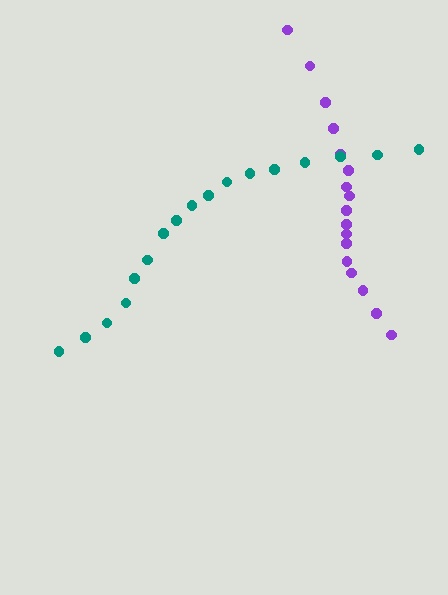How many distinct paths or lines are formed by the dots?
There are 2 distinct paths.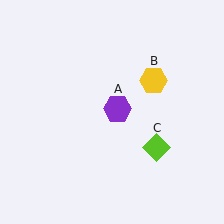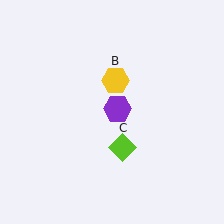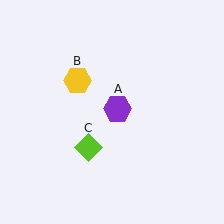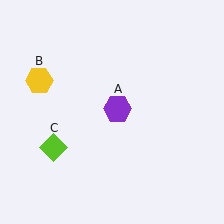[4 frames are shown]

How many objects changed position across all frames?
2 objects changed position: yellow hexagon (object B), lime diamond (object C).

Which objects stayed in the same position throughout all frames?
Purple hexagon (object A) remained stationary.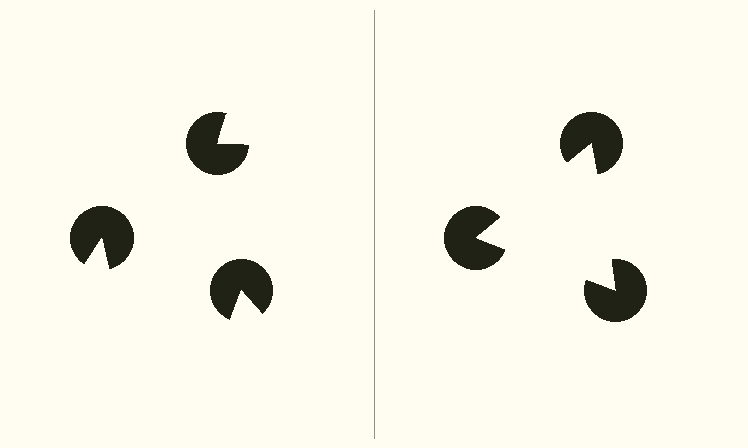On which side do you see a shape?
An illusory triangle appears on the right side. On the left side the wedge cuts are rotated, so no coherent shape forms.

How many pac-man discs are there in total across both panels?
6 — 3 on each side.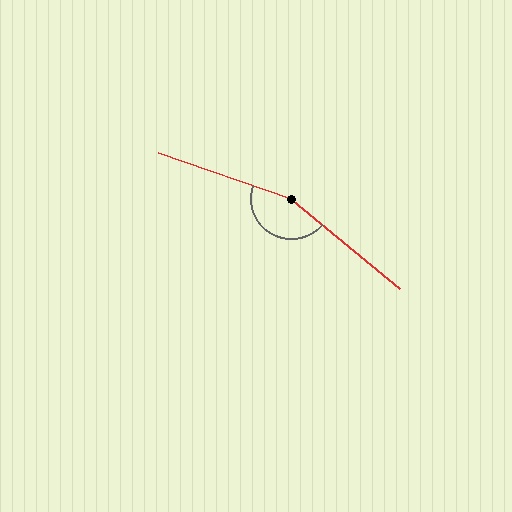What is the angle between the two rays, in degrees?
Approximately 160 degrees.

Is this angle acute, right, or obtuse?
It is obtuse.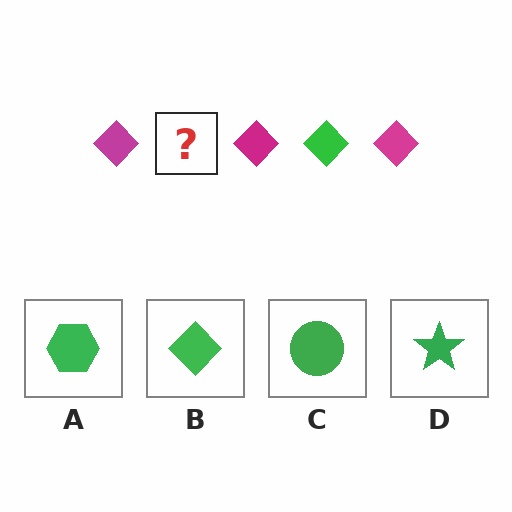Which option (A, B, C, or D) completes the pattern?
B.